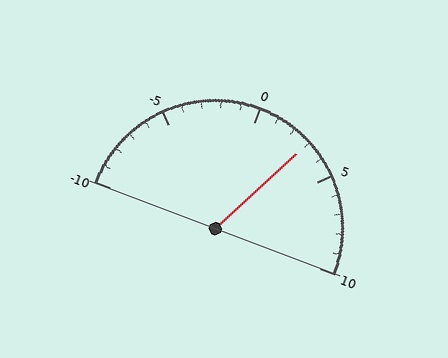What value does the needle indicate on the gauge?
The needle indicates approximately 3.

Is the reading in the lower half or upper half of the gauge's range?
The reading is in the upper half of the range (-10 to 10).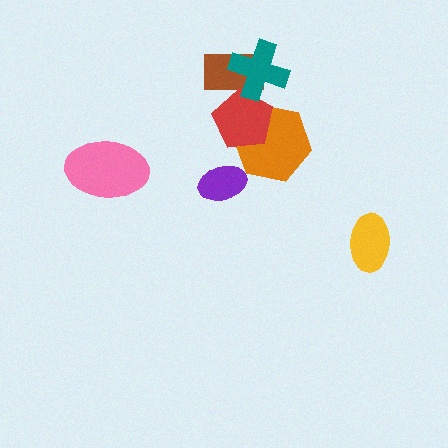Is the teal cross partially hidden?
No, no other shape covers it.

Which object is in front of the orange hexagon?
The red pentagon is in front of the orange hexagon.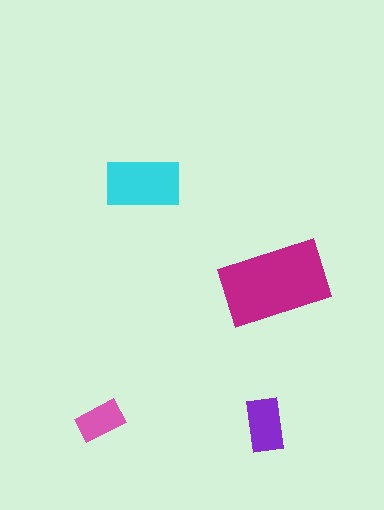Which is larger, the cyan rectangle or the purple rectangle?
The cyan one.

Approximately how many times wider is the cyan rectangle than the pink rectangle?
About 1.5 times wider.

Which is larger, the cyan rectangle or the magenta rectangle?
The magenta one.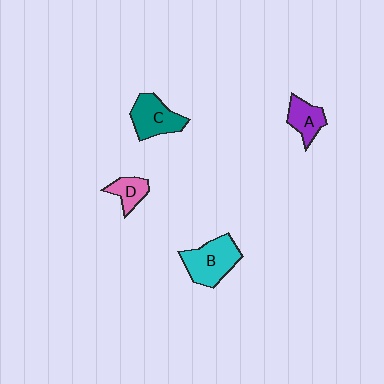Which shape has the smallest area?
Shape D (pink).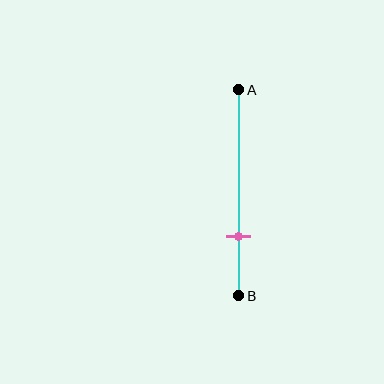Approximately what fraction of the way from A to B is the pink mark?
The pink mark is approximately 70% of the way from A to B.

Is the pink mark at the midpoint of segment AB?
No, the mark is at about 70% from A, not at the 50% midpoint.